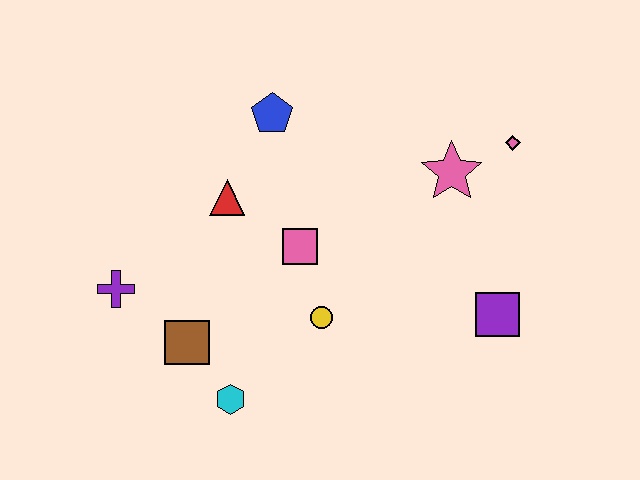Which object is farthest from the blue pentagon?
The purple square is farthest from the blue pentagon.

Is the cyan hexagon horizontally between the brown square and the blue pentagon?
Yes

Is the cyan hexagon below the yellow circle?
Yes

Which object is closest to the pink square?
The yellow circle is closest to the pink square.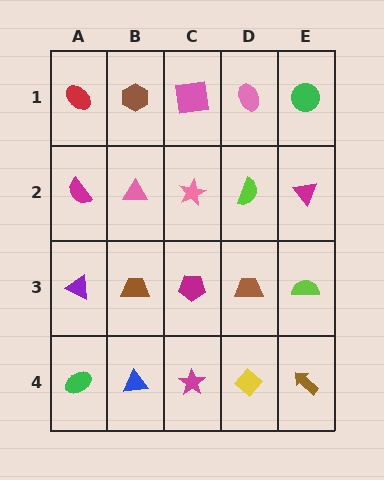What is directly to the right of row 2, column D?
A magenta triangle.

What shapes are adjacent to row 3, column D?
A lime semicircle (row 2, column D), a yellow diamond (row 4, column D), a magenta pentagon (row 3, column C), a lime semicircle (row 3, column E).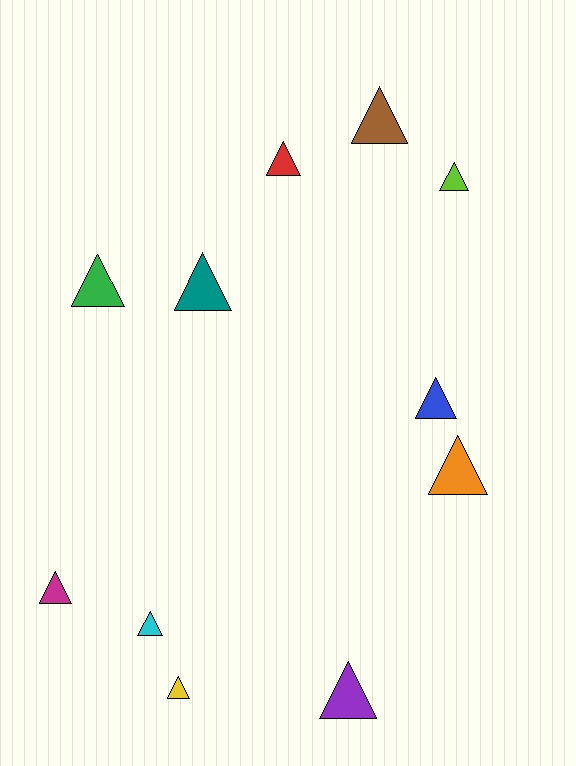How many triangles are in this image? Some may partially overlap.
There are 11 triangles.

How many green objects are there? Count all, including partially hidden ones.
There is 1 green object.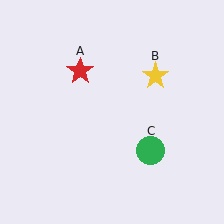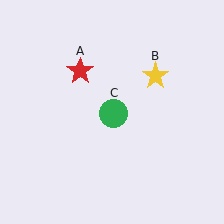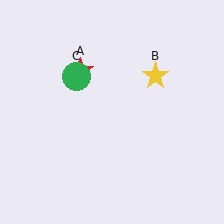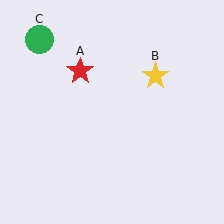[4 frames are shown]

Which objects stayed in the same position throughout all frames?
Red star (object A) and yellow star (object B) remained stationary.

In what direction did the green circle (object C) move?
The green circle (object C) moved up and to the left.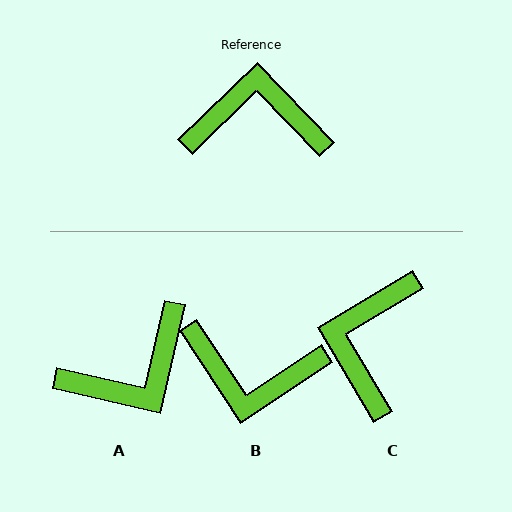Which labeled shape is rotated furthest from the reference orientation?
B, about 169 degrees away.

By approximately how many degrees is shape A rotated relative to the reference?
Approximately 147 degrees clockwise.